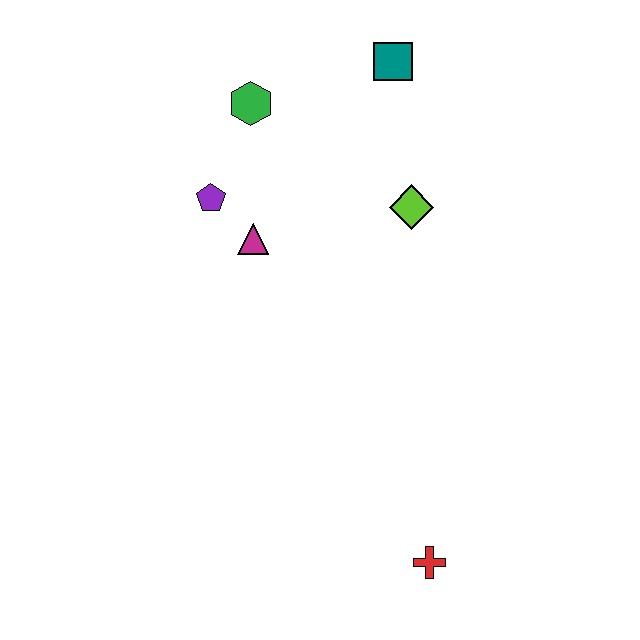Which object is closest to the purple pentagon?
The magenta triangle is closest to the purple pentagon.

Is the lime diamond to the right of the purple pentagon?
Yes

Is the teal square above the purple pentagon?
Yes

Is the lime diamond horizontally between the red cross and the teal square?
Yes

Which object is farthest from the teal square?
The red cross is farthest from the teal square.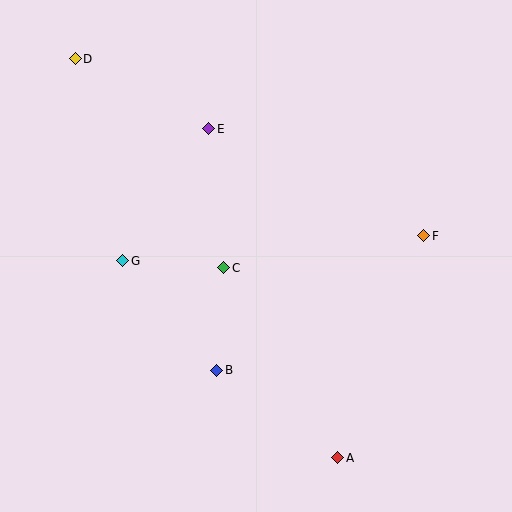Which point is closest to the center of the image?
Point C at (224, 268) is closest to the center.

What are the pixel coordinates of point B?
Point B is at (217, 370).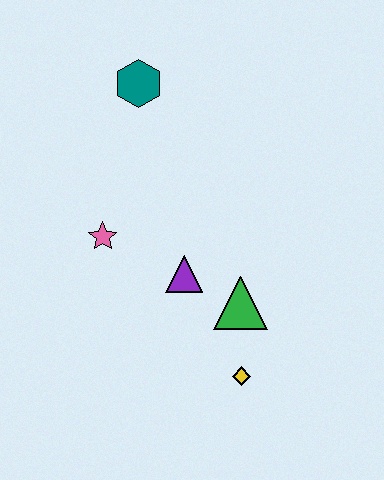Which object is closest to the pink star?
The purple triangle is closest to the pink star.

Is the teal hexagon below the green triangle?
No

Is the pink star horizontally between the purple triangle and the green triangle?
No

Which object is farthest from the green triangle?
The teal hexagon is farthest from the green triangle.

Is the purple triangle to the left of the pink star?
No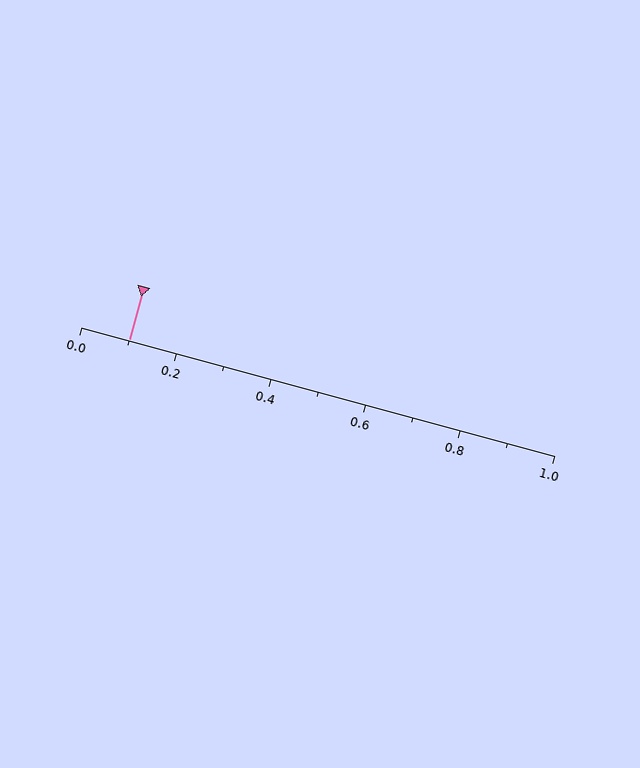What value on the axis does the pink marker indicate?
The marker indicates approximately 0.1.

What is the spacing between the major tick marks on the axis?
The major ticks are spaced 0.2 apart.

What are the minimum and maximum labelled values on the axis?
The axis runs from 0.0 to 1.0.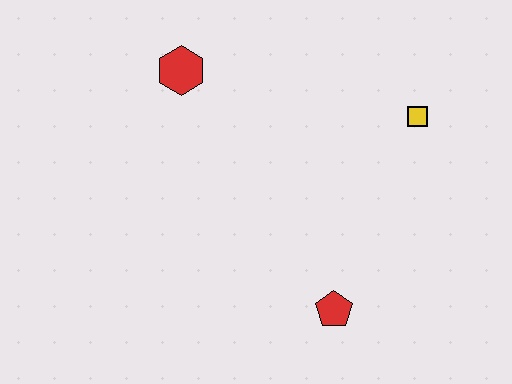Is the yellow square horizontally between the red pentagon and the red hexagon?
No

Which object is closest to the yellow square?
The red pentagon is closest to the yellow square.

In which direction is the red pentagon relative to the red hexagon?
The red pentagon is below the red hexagon.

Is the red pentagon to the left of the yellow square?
Yes